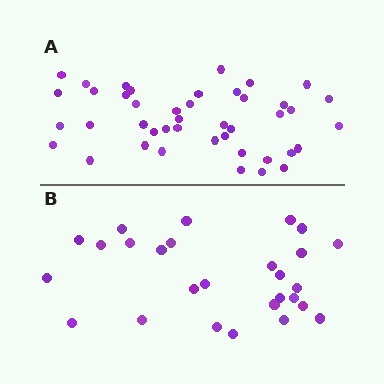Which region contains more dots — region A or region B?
Region A (the top region) has more dots.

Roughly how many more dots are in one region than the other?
Region A has approximately 15 more dots than region B.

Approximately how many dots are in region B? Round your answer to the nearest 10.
About 30 dots. (The exact count is 27, which rounds to 30.)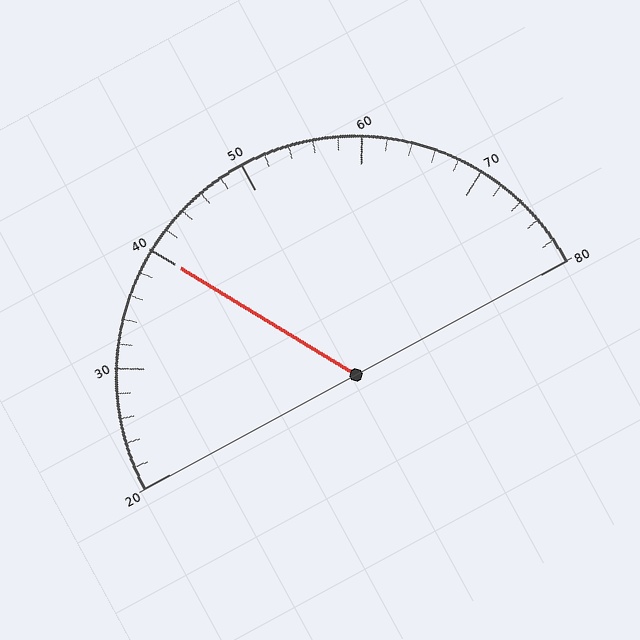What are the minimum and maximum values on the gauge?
The gauge ranges from 20 to 80.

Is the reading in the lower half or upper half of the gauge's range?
The reading is in the lower half of the range (20 to 80).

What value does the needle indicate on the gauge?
The needle indicates approximately 40.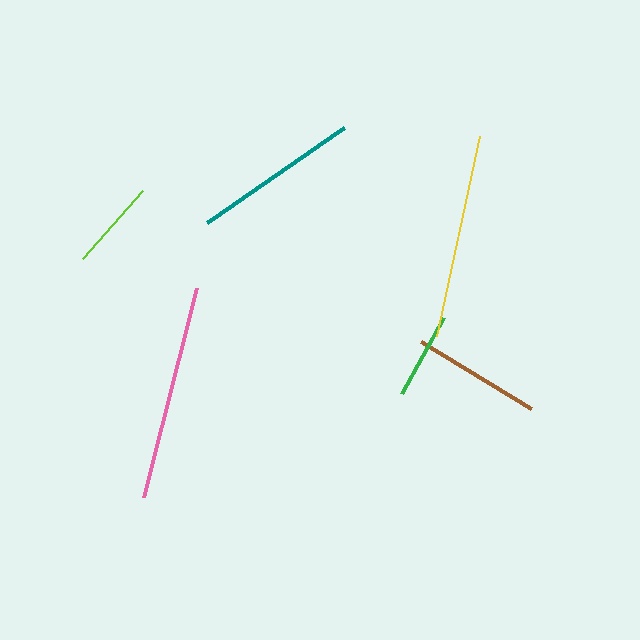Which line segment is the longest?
The pink line is the longest at approximately 216 pixels.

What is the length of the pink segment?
The pink segment is approximately 216 pixels long.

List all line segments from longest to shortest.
From longest to shortest: pink, yellow, teal, brown, lime, green.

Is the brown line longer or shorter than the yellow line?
The yellow line is longer than the brown line.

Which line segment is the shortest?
The green line is the shortest at approximately 86 pixels.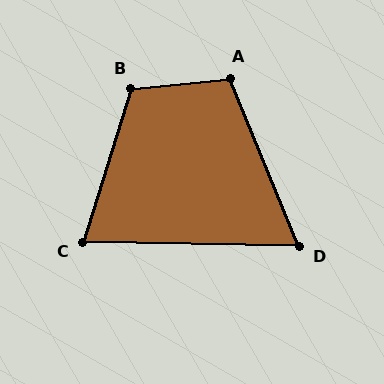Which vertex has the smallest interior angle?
D, at approximately 67 degrees.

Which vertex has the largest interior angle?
B, at approximately 113 degrees.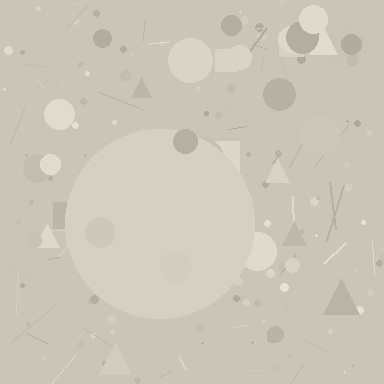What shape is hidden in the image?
A circle is hidden in the image.